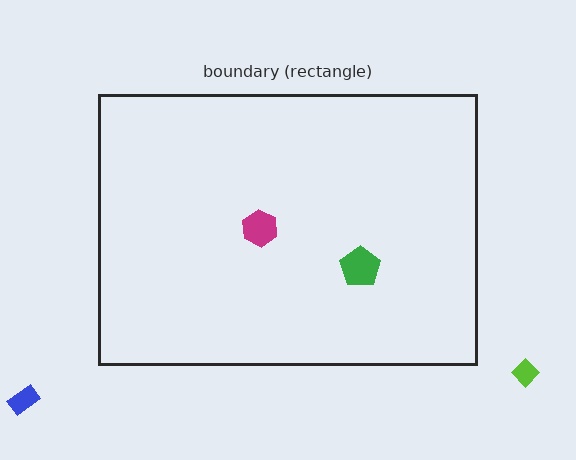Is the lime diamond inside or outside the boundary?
Outside.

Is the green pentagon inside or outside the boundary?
Inside.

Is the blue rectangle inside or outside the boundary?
Outside.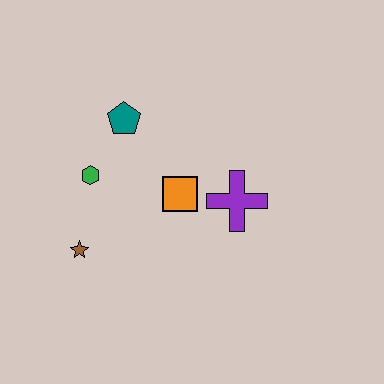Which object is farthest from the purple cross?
The brown star is farthest from the purple cross.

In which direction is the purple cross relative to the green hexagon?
The purple cross is to the right of the green hexagon.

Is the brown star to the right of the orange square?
No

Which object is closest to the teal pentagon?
The green hexagon is closest to the teal pentagon.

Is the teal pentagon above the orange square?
Yes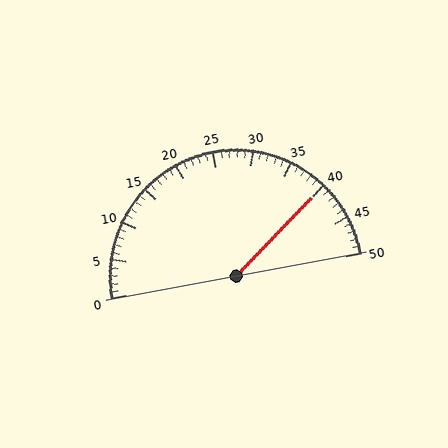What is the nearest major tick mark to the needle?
The nearest major tick mark is 40.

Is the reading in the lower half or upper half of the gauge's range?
The reading is in the upper half of the range (0 to 50).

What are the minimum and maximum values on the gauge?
The gauge ranges from 0 to 50.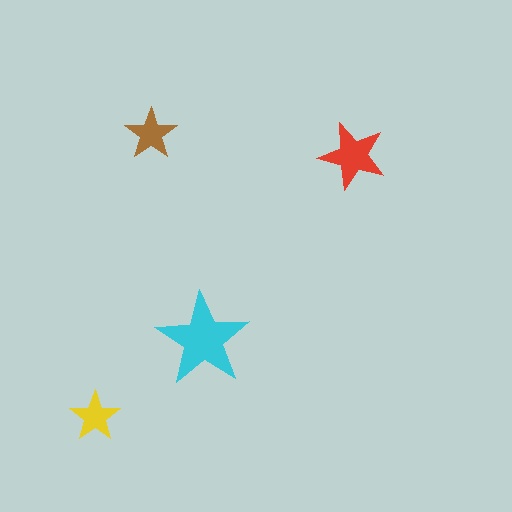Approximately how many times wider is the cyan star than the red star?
About 1.5 times wider.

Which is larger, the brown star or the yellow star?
The brown one.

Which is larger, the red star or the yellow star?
The red one.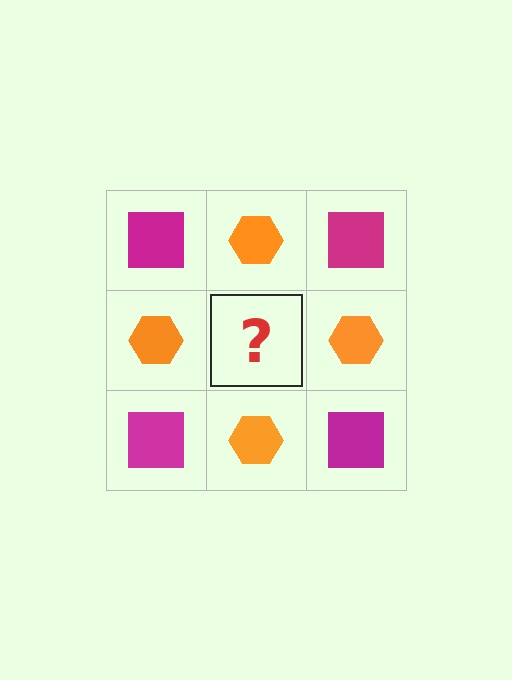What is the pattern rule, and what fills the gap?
The rule is that it alternates magenta square and orange hexagon in a checkerboard pattern. The gap should be filled with a magenta square.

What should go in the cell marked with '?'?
The missing cell should contain a magenta square.